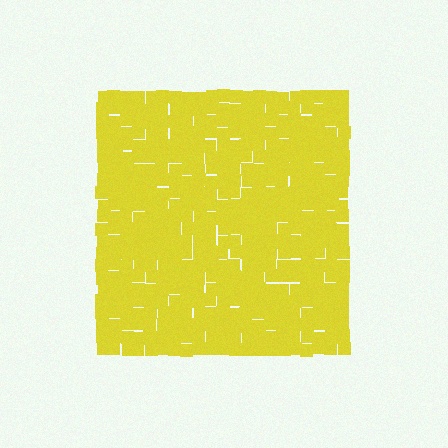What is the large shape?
The large shape is a square.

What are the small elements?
The small elements are squares.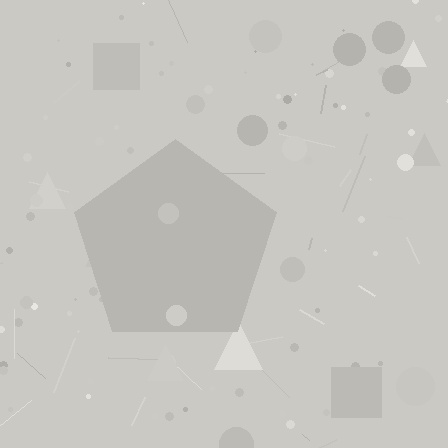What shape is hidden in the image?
A pentagon is hidden in the image.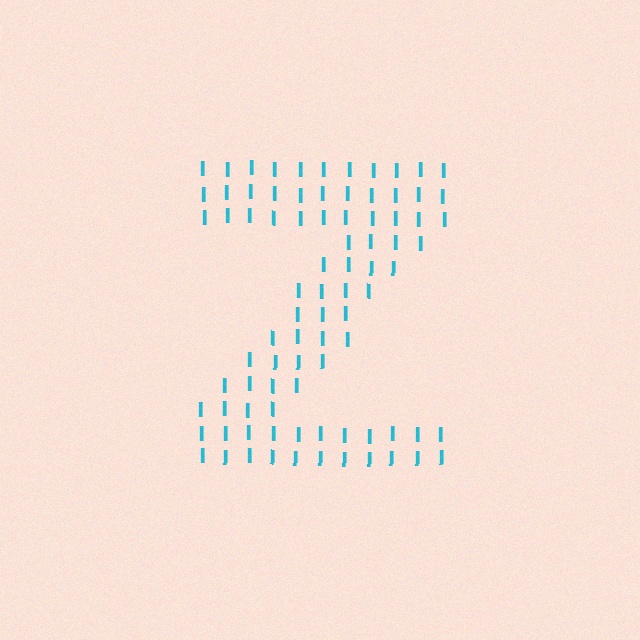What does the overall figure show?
The overall figure shows the letter Z.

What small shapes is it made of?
It is made of small letter I's.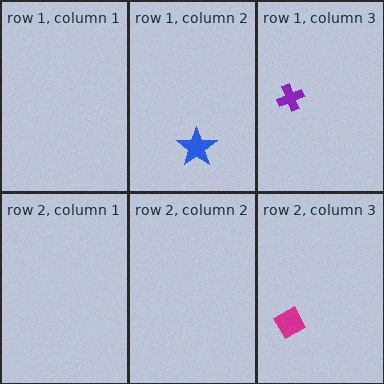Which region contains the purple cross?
The row 1, column 3 region.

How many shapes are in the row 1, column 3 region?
1.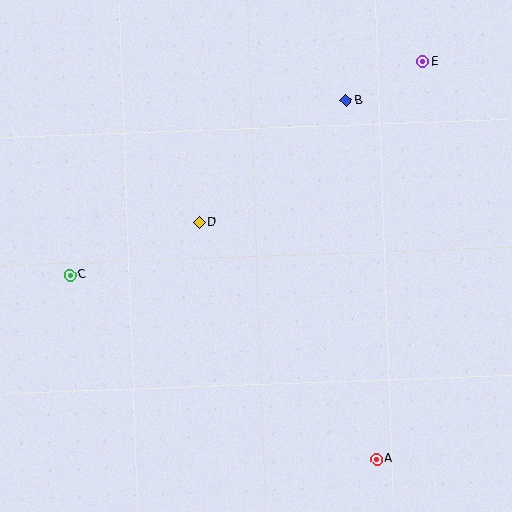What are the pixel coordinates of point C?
Point C is at (70, 275).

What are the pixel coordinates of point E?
Point E is at (423, 62).